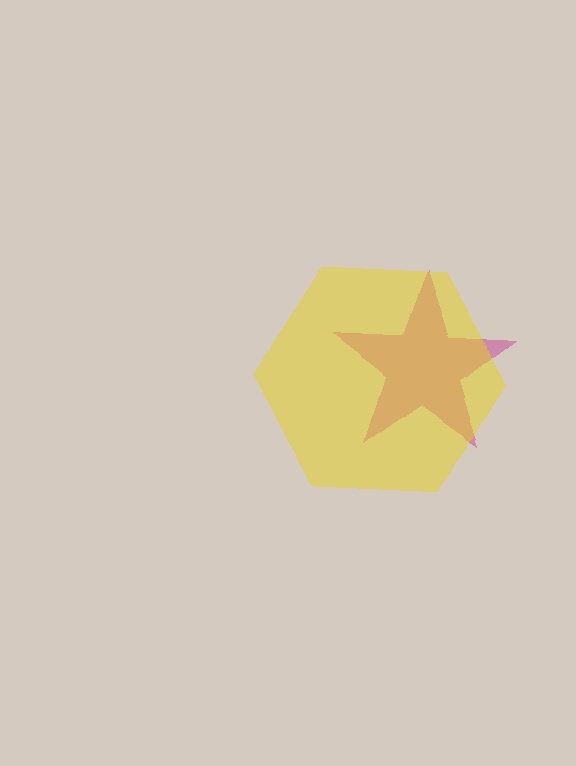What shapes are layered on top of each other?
The layered shapes are: a magenta star, a yellow hexagon.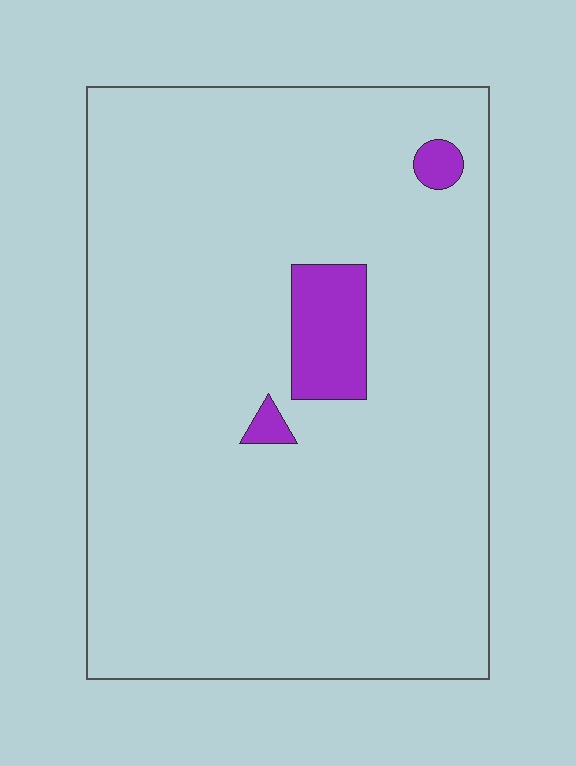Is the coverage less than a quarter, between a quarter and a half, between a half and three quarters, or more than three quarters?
Less than a quarter.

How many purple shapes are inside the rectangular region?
3.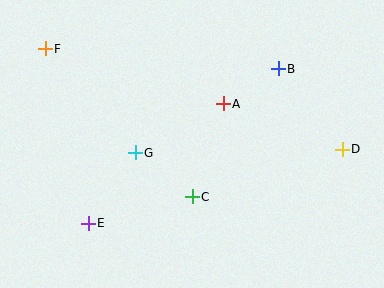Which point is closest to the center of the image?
Point A at (223, 104) is closest to the center.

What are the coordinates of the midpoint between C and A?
The midpoint between C and A is at (208, 150).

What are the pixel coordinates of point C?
Point C is at (192, 197).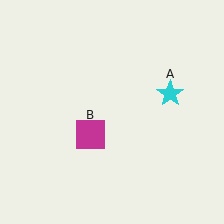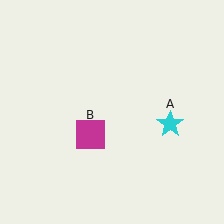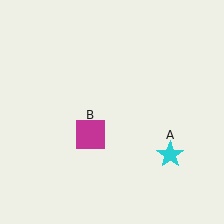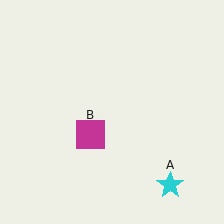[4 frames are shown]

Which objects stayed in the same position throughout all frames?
Magenta square (object B) remained stationary.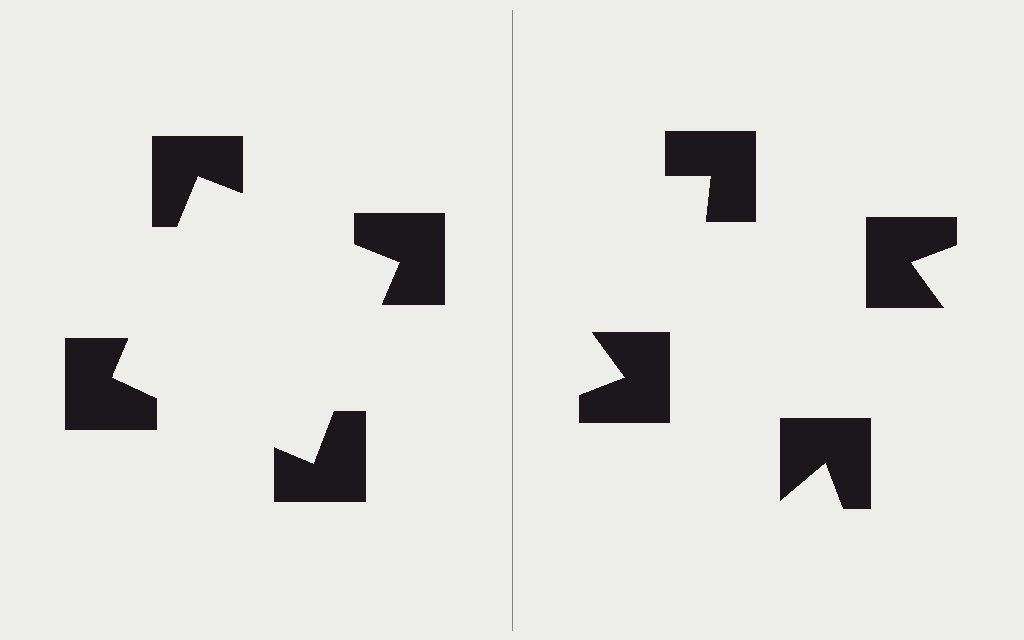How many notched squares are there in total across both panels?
8 — 4 on each side.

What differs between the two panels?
The notched squares are positioned identically on both sides; only the wedge orientations differ. On the left they align to a square; on the right they are misaligned.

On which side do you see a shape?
An illusory square appears on the left side. On the right side the wedge cuts are rotated, so no coherent shape forms.